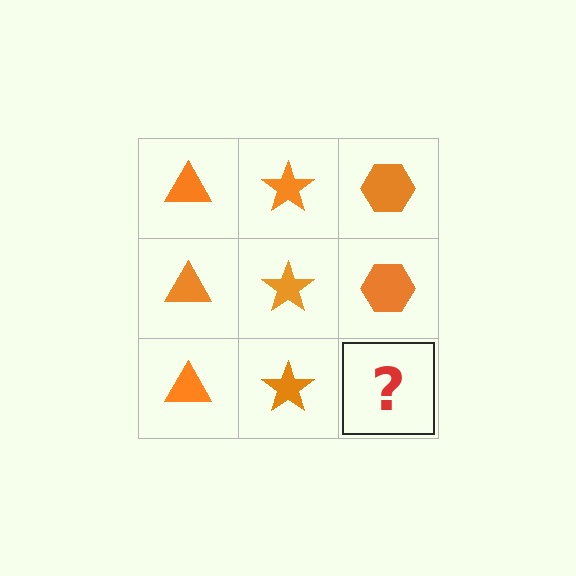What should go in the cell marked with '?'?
The missing cell should contain an orange hexagon.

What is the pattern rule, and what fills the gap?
The rule is that each column has a consistent shape. The gap should be filled with an orange hexagon.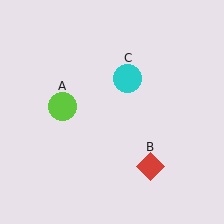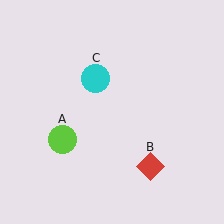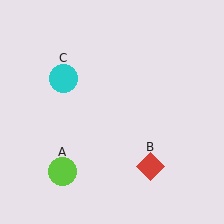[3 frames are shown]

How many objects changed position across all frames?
2 objects changed position: lime circle (object A), cyan circle (object C).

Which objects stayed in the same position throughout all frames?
Red diamond (object B) remained stationary.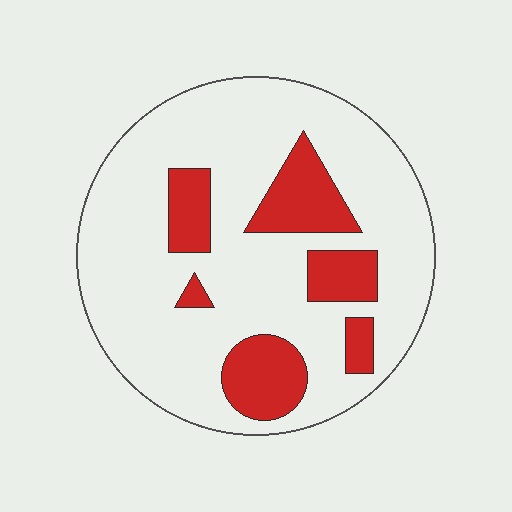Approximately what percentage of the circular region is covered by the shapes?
Approximately 20%.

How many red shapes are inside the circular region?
6.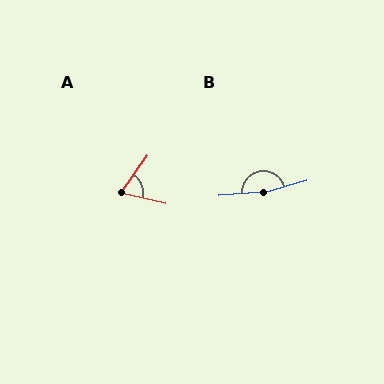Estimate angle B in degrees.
Approximately 170 degrees.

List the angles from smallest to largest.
A (67°), B (170°).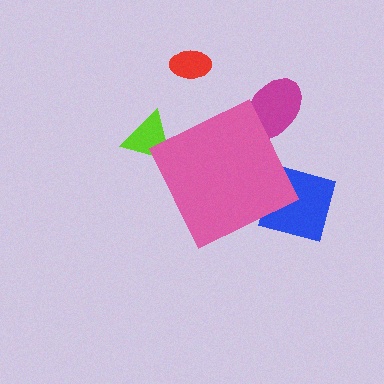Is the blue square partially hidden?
Yes, the blue square is partially hidden behind the pink diamond.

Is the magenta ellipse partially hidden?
Yes, the magenta ellipse is partially hidden behind the pink diamond.